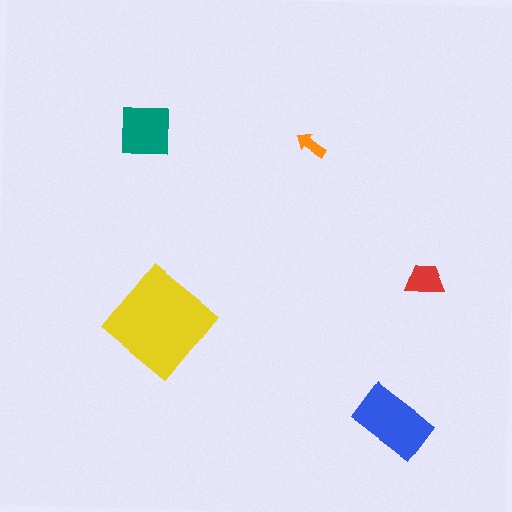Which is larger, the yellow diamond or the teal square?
The yellow diamond.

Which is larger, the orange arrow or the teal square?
The teal square.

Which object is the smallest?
The orange arrow.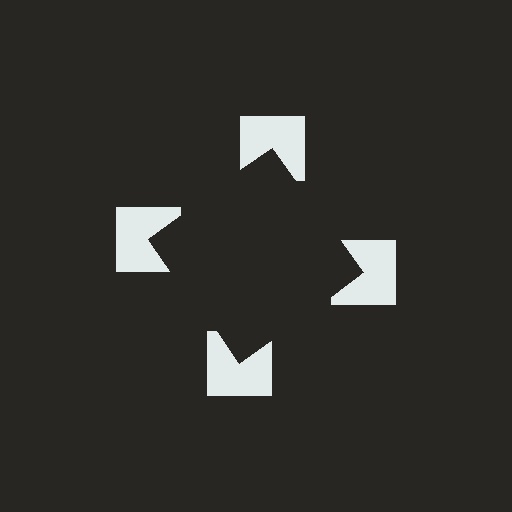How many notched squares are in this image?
There are 4 — one at each vertex of the illusory square.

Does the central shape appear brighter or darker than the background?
It typically appears slightly darker than the background, even though no actual brightness change is drawn.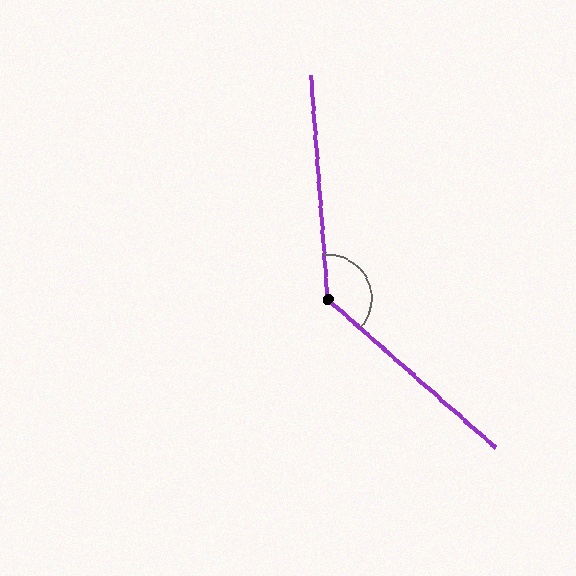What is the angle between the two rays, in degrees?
Approximately 136 degrees.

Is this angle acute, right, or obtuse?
It is obtuse.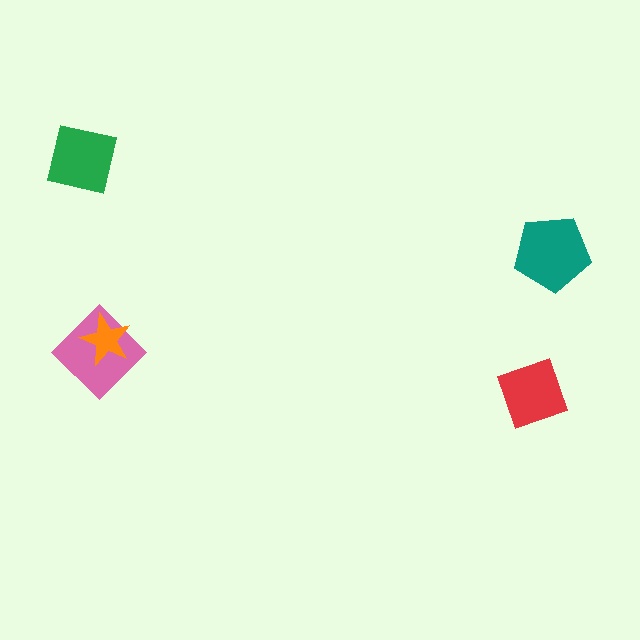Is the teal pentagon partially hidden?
No, no other shape covers it.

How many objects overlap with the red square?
0 objects overlap with the red square.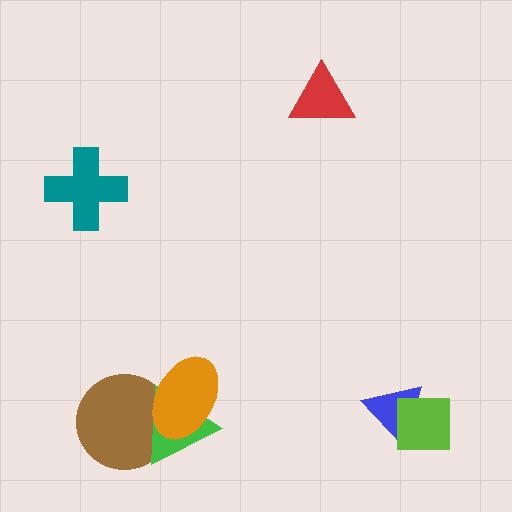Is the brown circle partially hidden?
Yes, it is partially covered by another shape.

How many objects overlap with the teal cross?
0 objects overlap with the teal cross.